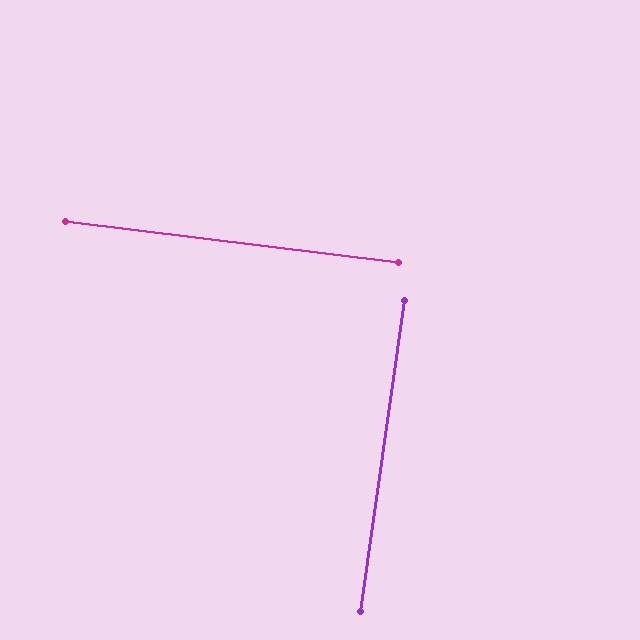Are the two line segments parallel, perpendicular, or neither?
Perpendicular — they meet at approximately 89°.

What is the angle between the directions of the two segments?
Approximately 89 degrees.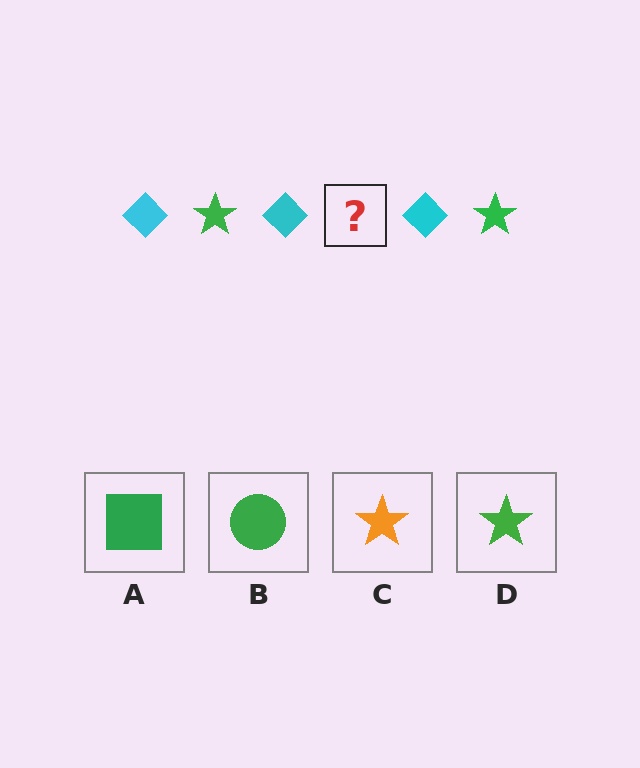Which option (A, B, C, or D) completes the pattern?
D.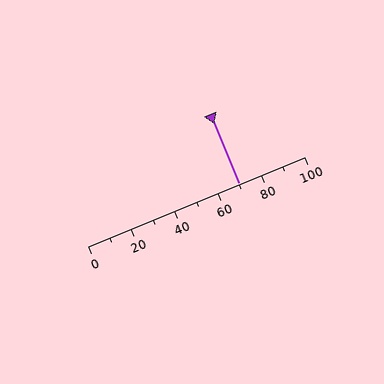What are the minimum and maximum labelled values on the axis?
The axis runs from 0 to 100.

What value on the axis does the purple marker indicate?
The marker indicates approximately 70.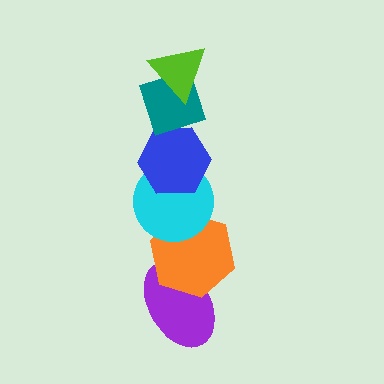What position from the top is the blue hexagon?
The blue hexagon is 3rd from the top.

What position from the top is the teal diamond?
The teal diamond is 2nd from the top.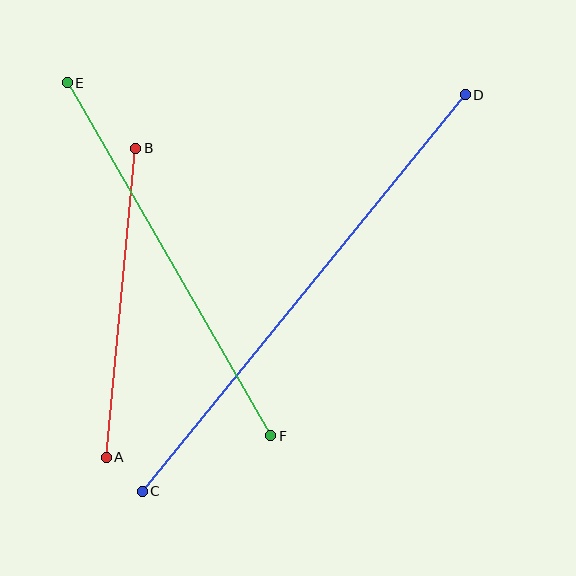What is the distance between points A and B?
The distance is approximately 310 pixels.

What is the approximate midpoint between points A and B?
The midpoint is at approximately (121, 303) pixels.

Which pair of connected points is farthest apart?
Points C and D are farthest apart.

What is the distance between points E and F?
The distance is approximately 408 pixels.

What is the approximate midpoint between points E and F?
The midpoint is at approximately (169, 259) pixels.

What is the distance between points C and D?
The distance is approximately 511 pixels.